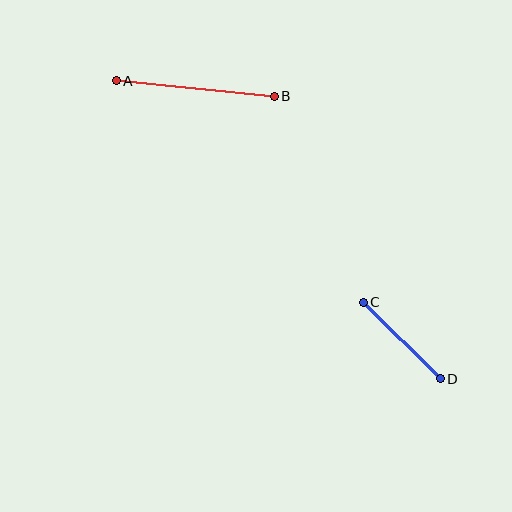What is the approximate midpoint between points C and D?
The midpoint is at approximately (402, 340) pixels.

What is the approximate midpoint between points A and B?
The midpoint is at approximately (195, 89) pixels.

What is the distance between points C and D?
The distance is approximately 108 pixels.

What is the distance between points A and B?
The distance is approximately 159 pixels.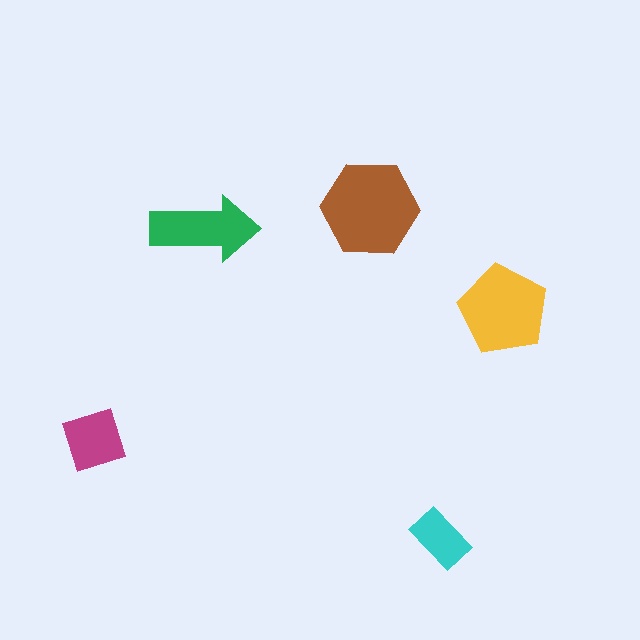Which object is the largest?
The brown hexagon.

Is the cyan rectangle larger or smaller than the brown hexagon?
Smaller.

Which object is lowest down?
The cyan rectangle is bottommost.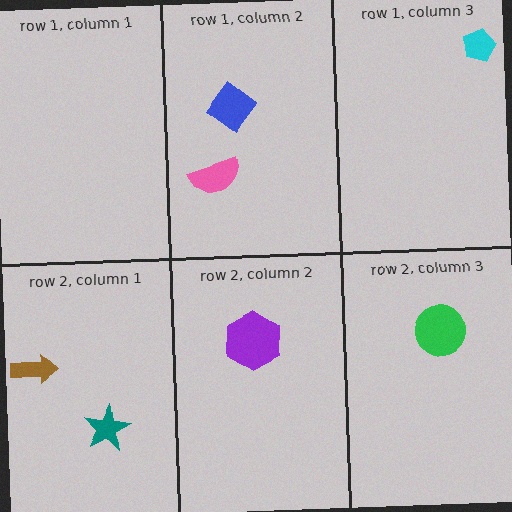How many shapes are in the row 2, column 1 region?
2.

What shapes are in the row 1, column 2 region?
The blue diamond, the pink semicircle.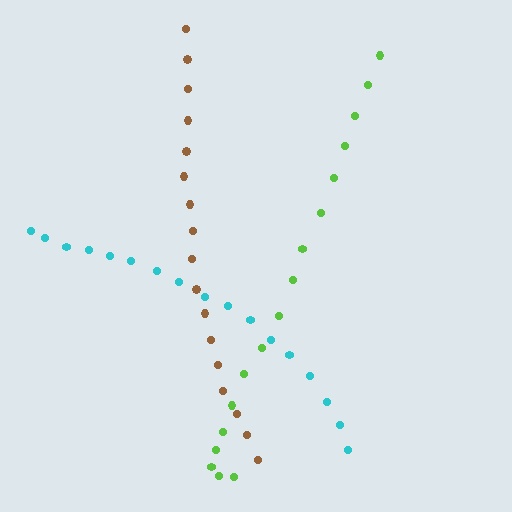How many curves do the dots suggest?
There are 3 distinct paths.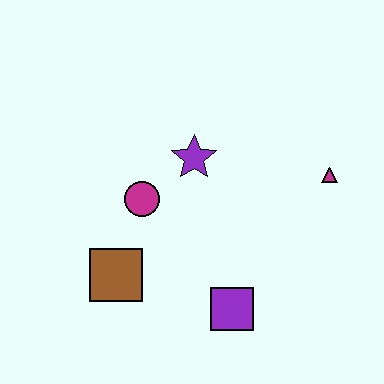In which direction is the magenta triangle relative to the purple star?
The magenta triangle is to the right of the purple star.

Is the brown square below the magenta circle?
Yes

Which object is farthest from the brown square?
The magenta triangle is farthest from the brown square.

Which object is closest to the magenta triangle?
The purple star is closest to the magenta triangle.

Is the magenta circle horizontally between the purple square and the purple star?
No